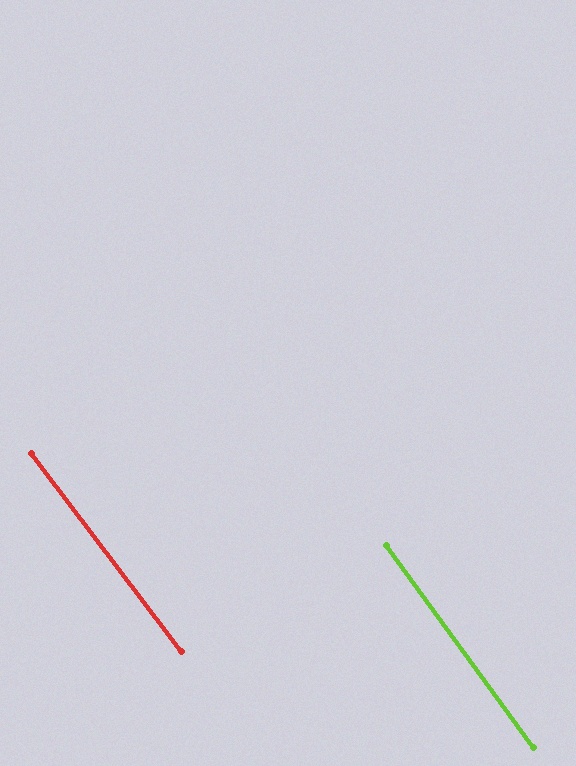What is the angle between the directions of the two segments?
Approximately 1 degree.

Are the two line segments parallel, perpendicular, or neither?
Parallel — their directions differ by only 1.3°.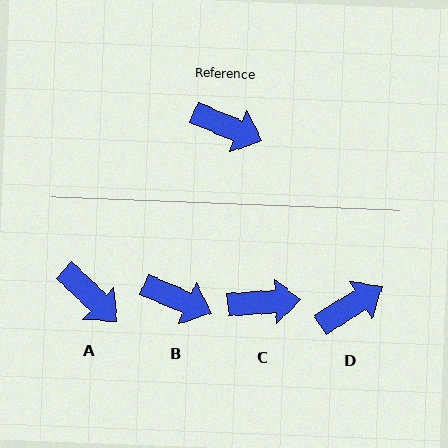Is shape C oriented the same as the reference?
No, it is off by about 27 degrees.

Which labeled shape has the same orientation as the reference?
B.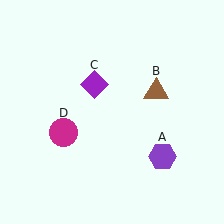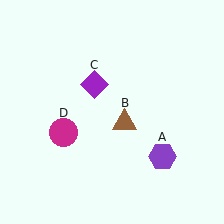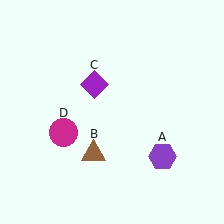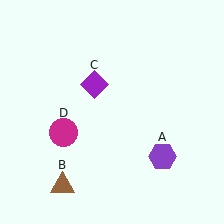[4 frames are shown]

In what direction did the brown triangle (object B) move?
The brown triangle (object B) moved down and to the left.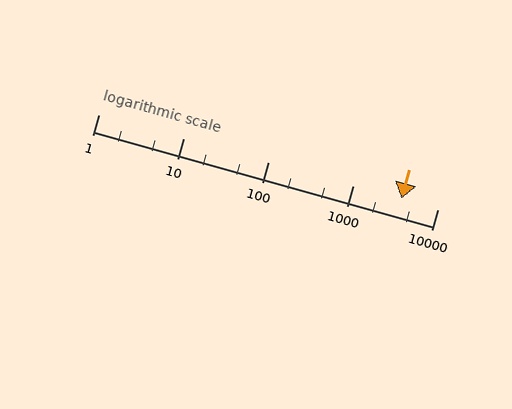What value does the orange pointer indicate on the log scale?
The pointer indicates approximately 3700.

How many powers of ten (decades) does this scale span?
The scale spans 4 decades, from 1 to 10000.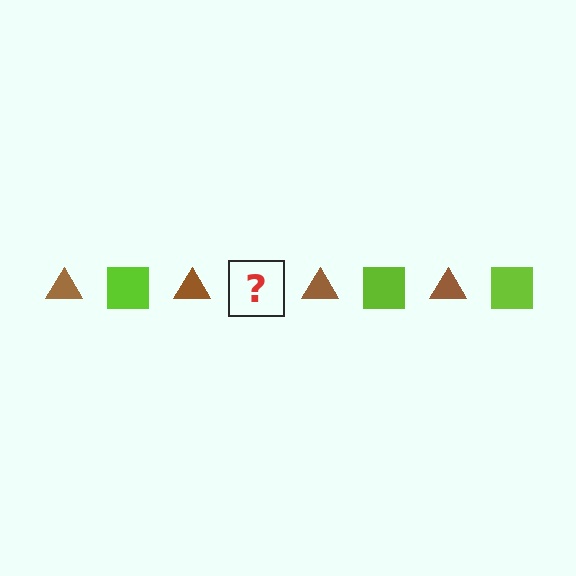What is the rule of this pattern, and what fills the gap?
The rule is that the pattern alternates between brown triangle and lime square. The gap should be filled with a lime square.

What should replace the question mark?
The question mark should be replaced with a lime square.